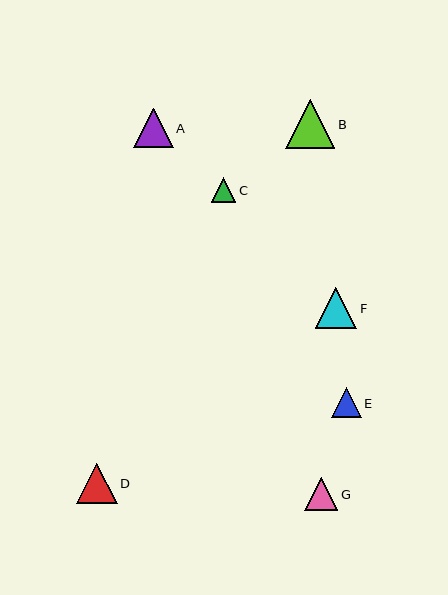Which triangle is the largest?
Triangle B is the largest with a size of approximately 49 pixels.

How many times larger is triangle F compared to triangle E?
Triangle F is approximately 1.4 times the size of triangle E.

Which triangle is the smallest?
Triangle C is the smallest with a size of approximately 25 pixels.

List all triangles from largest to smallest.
From largest to smallest: B, F, D, A, G, E, C.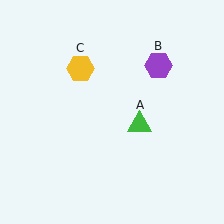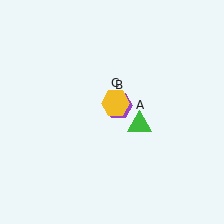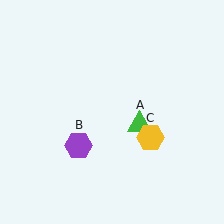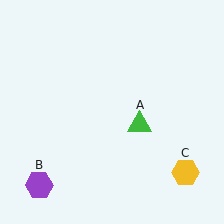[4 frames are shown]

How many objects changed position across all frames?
2 objects changed position: purple hexagon (object B), yellow hexagon (object C).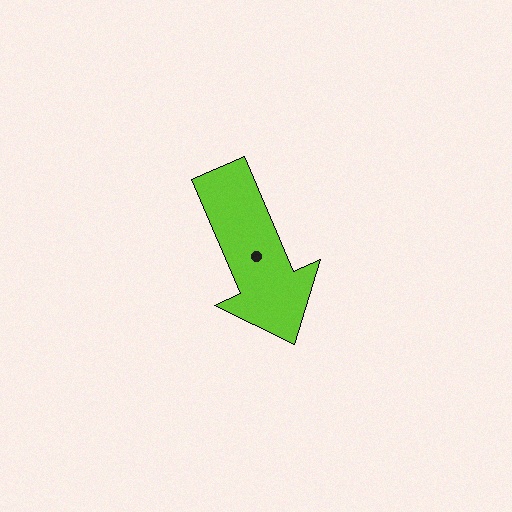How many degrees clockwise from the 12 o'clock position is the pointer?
Approximately 157 degrees.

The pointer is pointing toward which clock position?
Roughly 5 o'clock.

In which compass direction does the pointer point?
Southeast.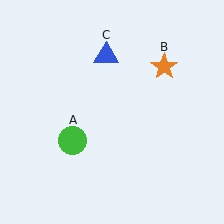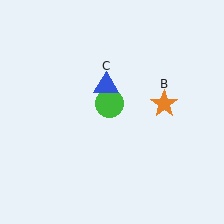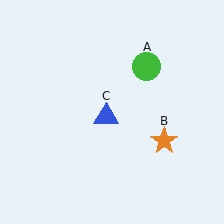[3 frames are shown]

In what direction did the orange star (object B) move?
The orange star (object B) moved down.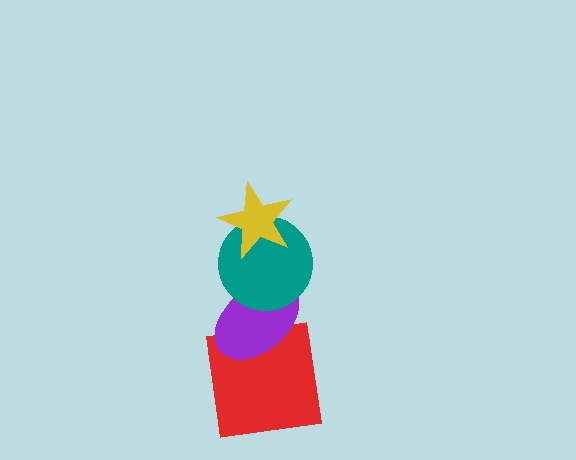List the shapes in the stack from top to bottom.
From top to bottom: the yellow star, the teal circle, the purple ellipse, the red square.